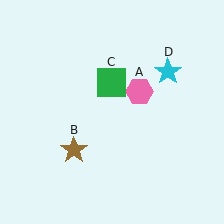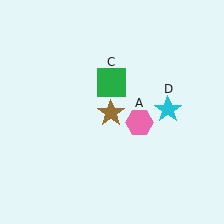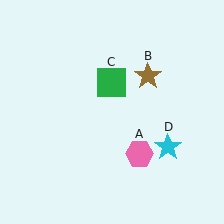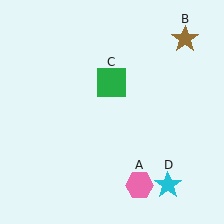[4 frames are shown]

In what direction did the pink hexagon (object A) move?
The pink hexagon (object A) moved down.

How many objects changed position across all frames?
3 objects changed position: pink hexagon (object A), brown star (object B), cyan star (object D).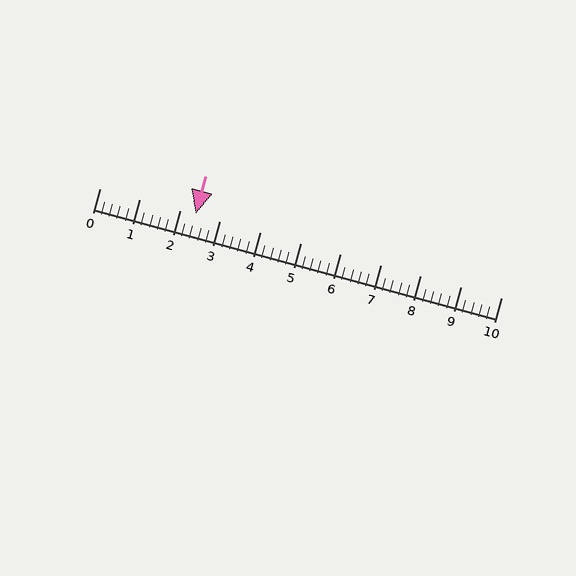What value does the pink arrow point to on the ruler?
The pink arrow points to approximately 2.4.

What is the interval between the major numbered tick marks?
The major tick marks are spaced 1 units apart.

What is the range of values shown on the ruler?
The ruler shows values from 0 to 10.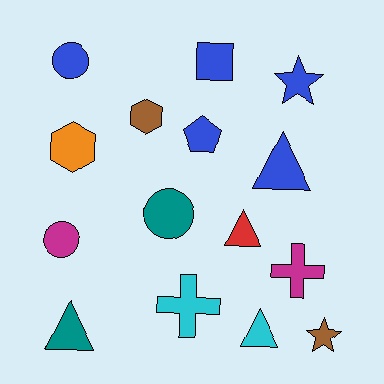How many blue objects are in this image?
There are 5 blue objects.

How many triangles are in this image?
There are 4 triangles.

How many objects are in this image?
There are 15 objects.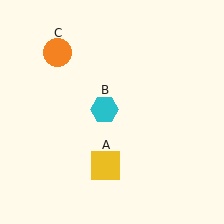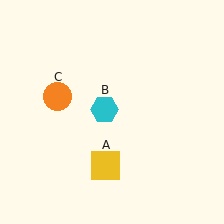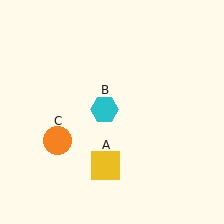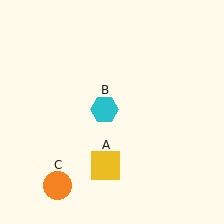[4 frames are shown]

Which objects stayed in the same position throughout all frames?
Yellow square (object A) and cyan hexagon (object B) remained stationary.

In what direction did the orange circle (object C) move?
The orange circle (object C) moved down.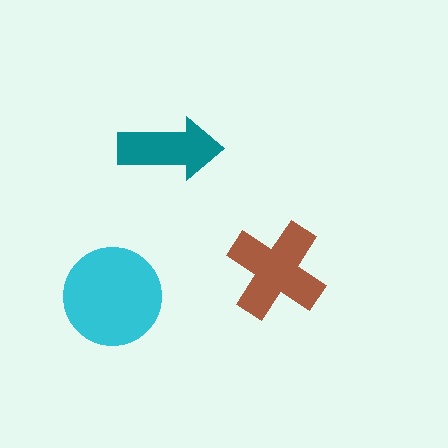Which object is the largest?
The cyan circle.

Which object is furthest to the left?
The cyan circle is leftmost.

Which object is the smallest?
The teal arrow.